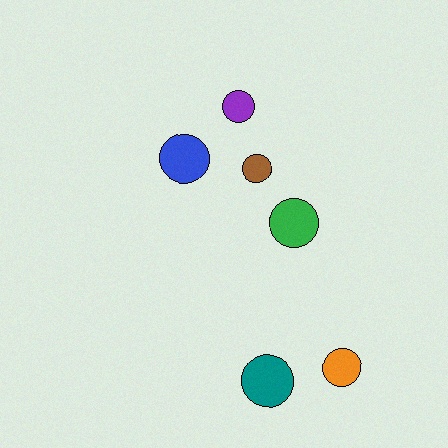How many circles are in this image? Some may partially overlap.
There are 6 circles.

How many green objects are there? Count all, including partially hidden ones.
There is 1 green object.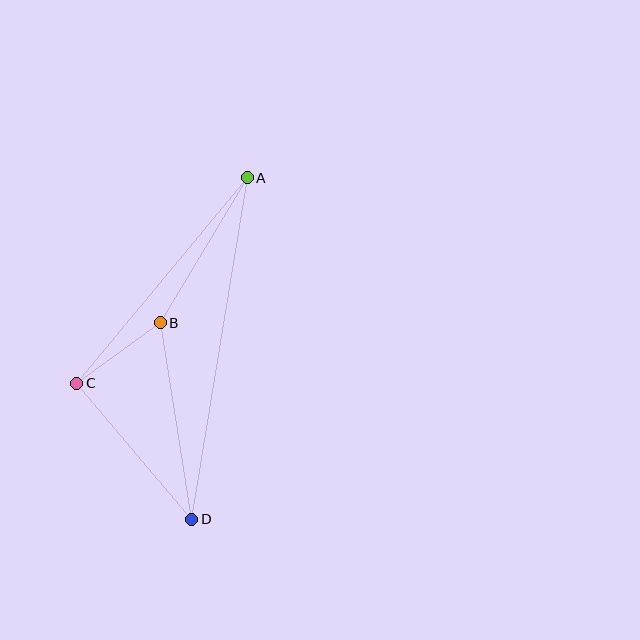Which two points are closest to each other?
Points B and C are closest to each other.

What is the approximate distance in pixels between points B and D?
The distance between B and D is approximately 199 pixels.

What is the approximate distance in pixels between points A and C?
The distance between A and C is approximately 267 pixels.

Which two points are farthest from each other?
Points A and D are farthest from each other.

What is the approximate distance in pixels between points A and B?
The distance between A and B is approximately 169 pixels.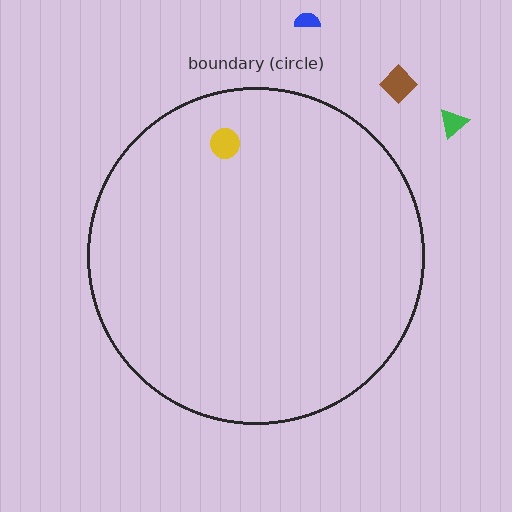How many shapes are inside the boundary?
1 inside, 3 outside.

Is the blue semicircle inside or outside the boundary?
Outside.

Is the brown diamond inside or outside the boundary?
Outside.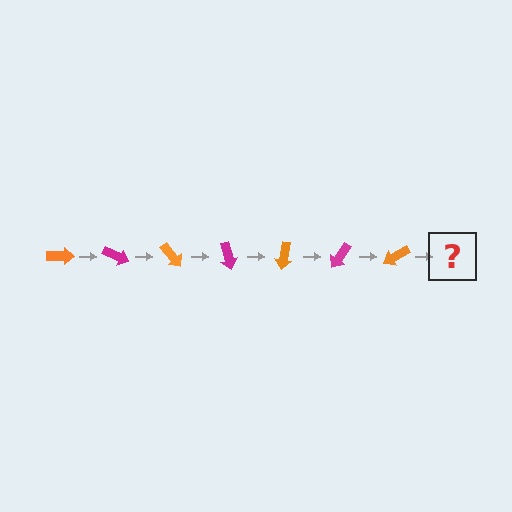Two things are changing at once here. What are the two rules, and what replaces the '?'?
The two rules are that it rotates 25 degrees each step and the color cycles through orange and magenta. The '?' should be a magenta arrow, rotated 175 degrees from the start.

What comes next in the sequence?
The next element should be a magenta arrow, rotated 175 degrees from the start.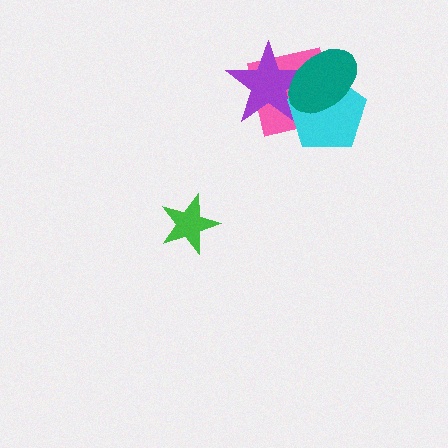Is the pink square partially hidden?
Yes, it is partially covered by another shape.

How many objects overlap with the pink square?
3 objects overlap with the pink square.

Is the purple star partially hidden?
Yes, it is partially covered by another shape.